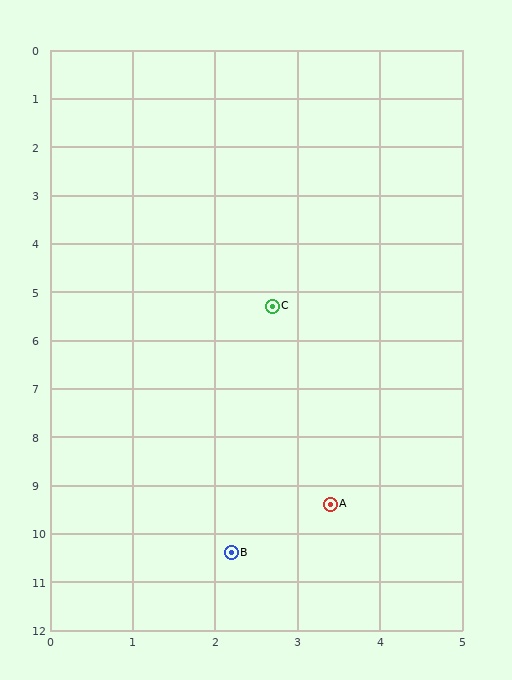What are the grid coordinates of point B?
Point B is at approximately (2.2, 10.4).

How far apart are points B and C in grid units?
Points B and C are about 5.1 grid units apart.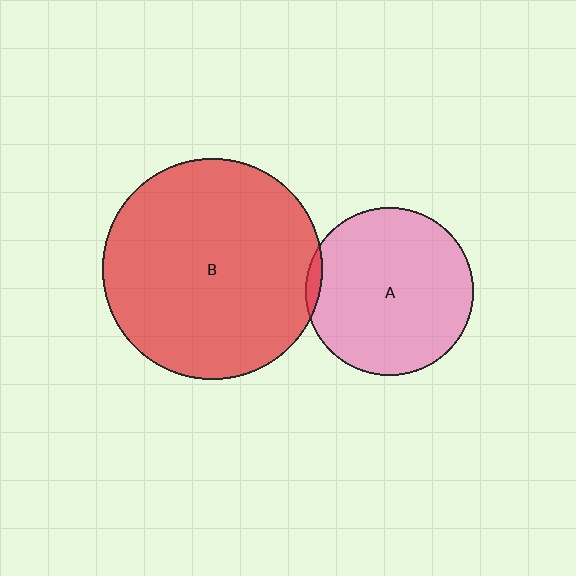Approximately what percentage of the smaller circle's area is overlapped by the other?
Approximately 5%.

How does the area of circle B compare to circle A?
Approximately 1.7 times.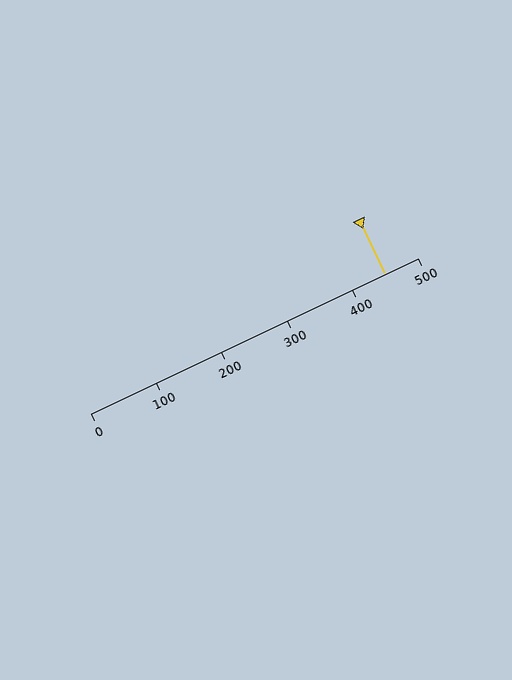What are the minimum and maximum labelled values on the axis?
The axis runs from 0 to 500.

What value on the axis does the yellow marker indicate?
The marker indicates approximately 450.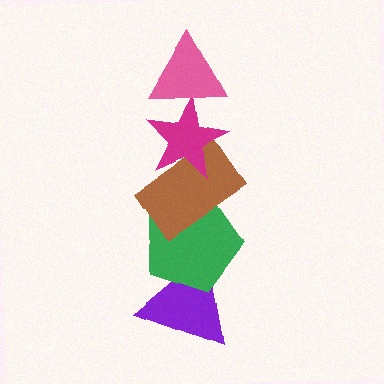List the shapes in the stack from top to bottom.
From top to bottom: the pink triangle, the magenta star, the brown rectangle, the green pentagon, the purple triangle.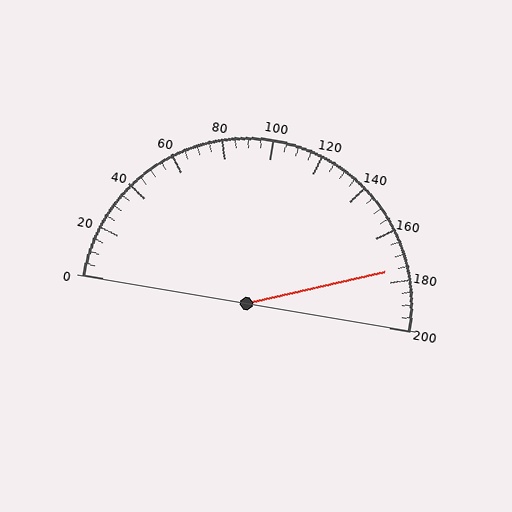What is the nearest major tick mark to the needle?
The nearest major tick mark is 180.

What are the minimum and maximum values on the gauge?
The gauge ranges from 0 to 200.